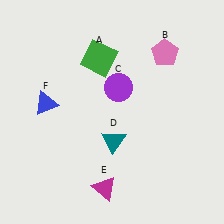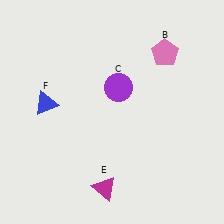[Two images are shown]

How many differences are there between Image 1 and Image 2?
There are 2 differences between the two images.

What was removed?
The teal triangle (D), the green square (A) were removed in Image 2.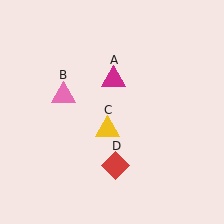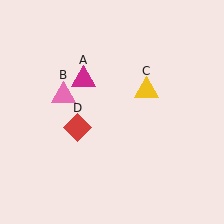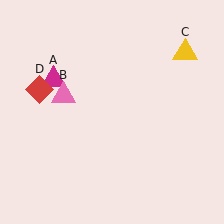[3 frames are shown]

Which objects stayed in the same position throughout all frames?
Pink triangle (object B) remained stationary.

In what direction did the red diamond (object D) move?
The red diamond (object D) moved up and to the left.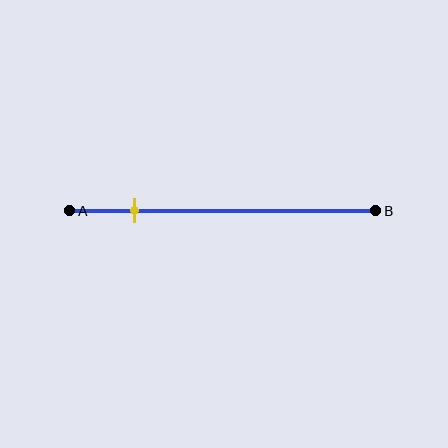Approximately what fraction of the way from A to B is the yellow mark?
The yellow mark is approximately 20% of the way from A to B.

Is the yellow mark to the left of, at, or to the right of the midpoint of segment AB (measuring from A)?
The yellow mark is to the left of the midpoint of segment AB.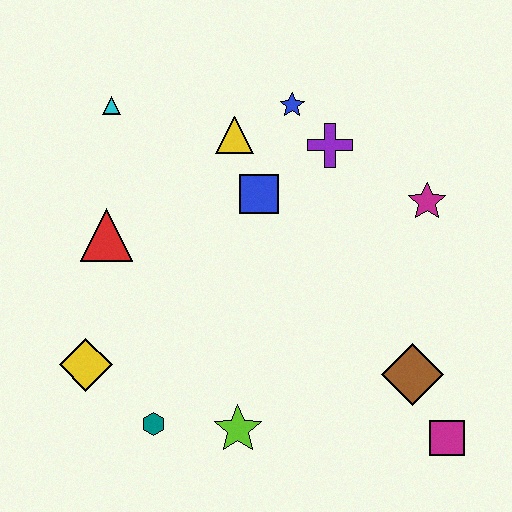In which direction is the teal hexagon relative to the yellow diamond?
The teal hexagon is to the right of the yellow diamond.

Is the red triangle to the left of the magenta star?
Yes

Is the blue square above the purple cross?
No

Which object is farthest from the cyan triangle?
The magenta square is farthest from the cyan triangle.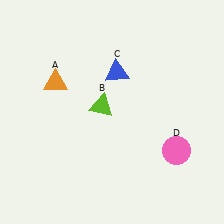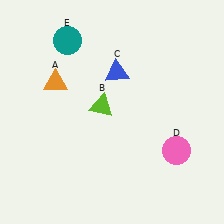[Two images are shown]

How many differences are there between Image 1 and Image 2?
There is 1 difference between the two images.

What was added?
A teal circle (E) was added in Image 2.